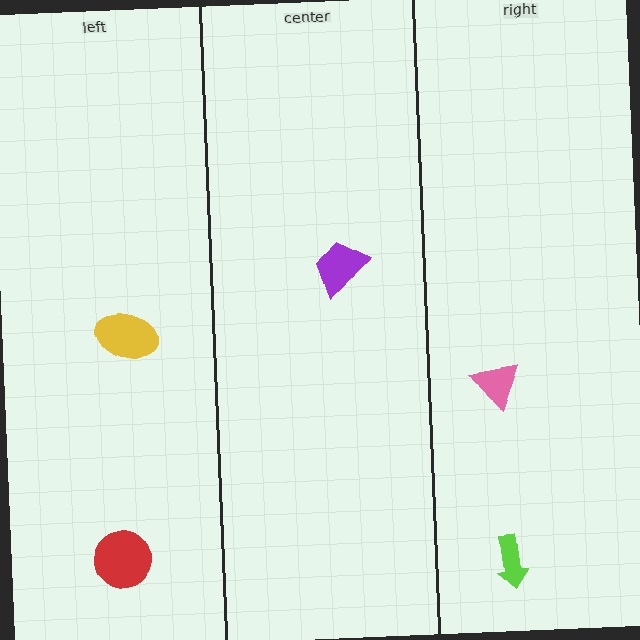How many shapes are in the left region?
2.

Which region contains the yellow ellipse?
The left region.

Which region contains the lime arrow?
The right region.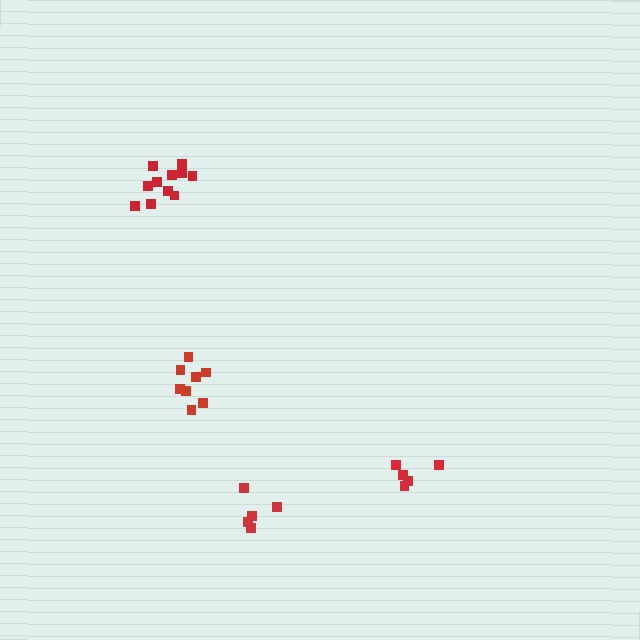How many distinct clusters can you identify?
There are 4 distinct clusters.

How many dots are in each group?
Group 1: 8 dots, Group 2: 11 dots, Group 3: 5 dots, Group 4: 5 dots (29 total).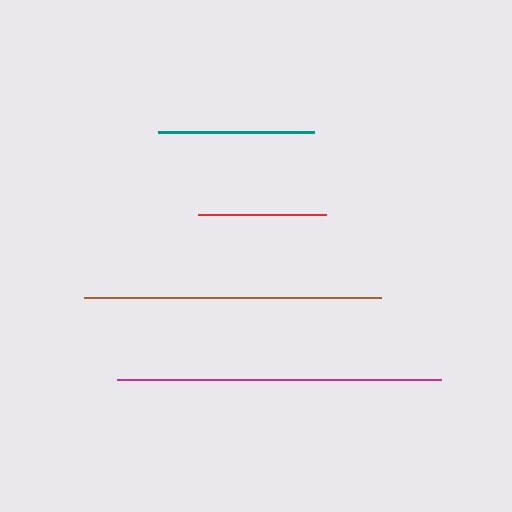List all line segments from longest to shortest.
From longest to shortest: magenta, brown, teal, red.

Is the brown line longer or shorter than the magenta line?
The magenta line is longer than the brown line.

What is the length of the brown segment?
The brown segment is approximately 297 pixels long.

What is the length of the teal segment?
The teal segment is approximately 155 pixels long.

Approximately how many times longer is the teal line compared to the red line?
The teal line is approximately 1.2 times the length of the red line.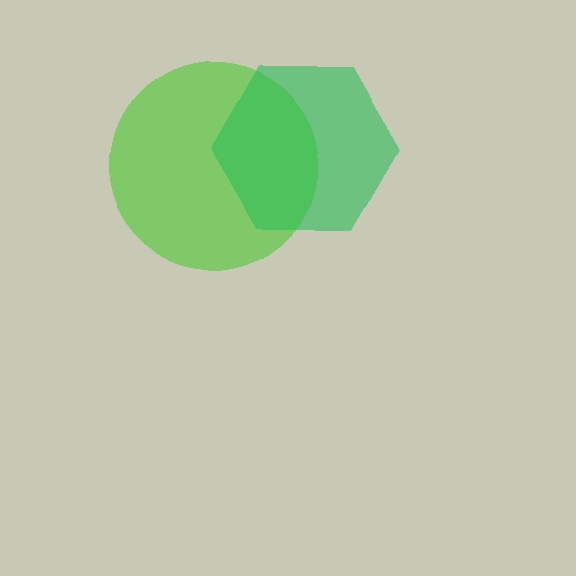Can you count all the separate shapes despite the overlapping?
Yes, there are 2 separate shapes.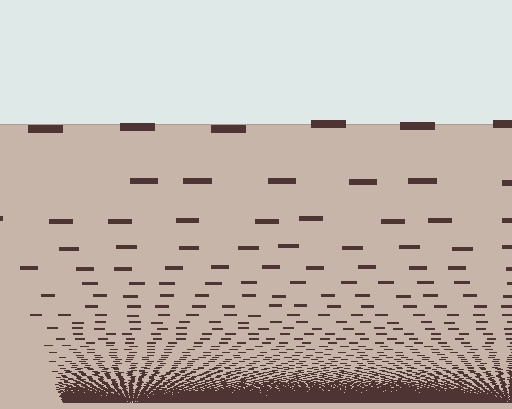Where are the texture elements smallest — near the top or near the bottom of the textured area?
Near the bottom.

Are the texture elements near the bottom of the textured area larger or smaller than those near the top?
Smaller. The gradient is inverted — elements near the bottom are smaller and denser.